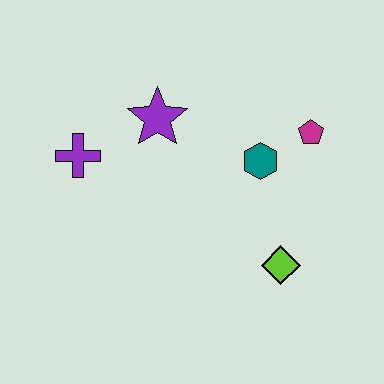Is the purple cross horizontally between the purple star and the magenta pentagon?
No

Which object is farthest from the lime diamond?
The purple cross is farthest from the lime diamond.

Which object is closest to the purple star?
The purple cross is closest to the purple star.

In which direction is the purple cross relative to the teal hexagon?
The purple cross is to the left of the teal hexagon.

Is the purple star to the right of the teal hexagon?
No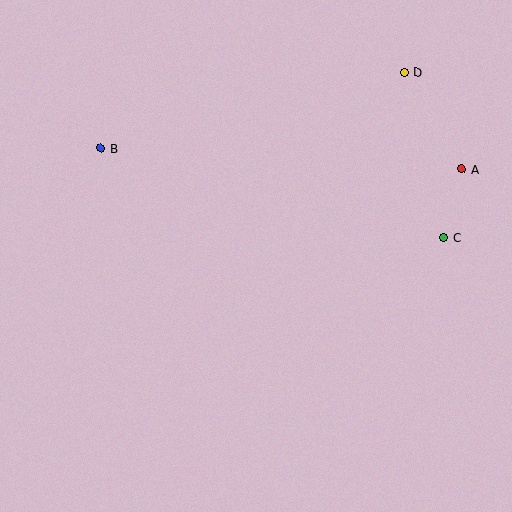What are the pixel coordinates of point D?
Point D is at (404, 72).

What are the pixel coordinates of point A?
Point A is at (461, 169).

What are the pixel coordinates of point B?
Point B is at (101, 148).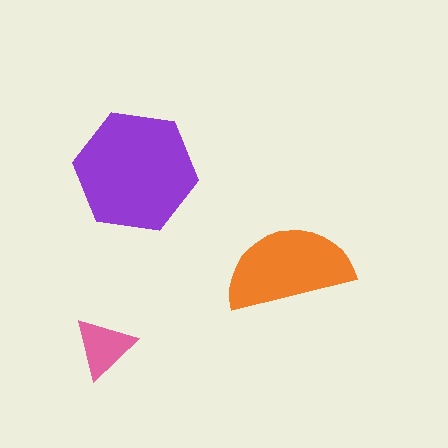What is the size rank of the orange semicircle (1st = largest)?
2nd.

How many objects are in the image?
There are 3 objects in the image.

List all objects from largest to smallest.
The purple hexagon, the orange semicircle, the pink triangle.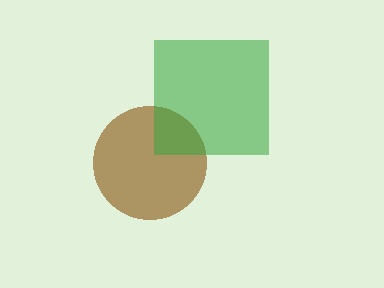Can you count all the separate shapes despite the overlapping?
Yes, there are 2 separate shapes.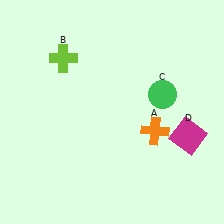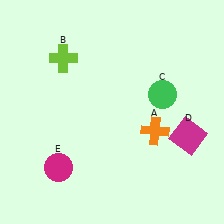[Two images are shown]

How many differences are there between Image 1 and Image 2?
There is 1 difference between the two images.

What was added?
A magenta circle (E) was added in Image 2.